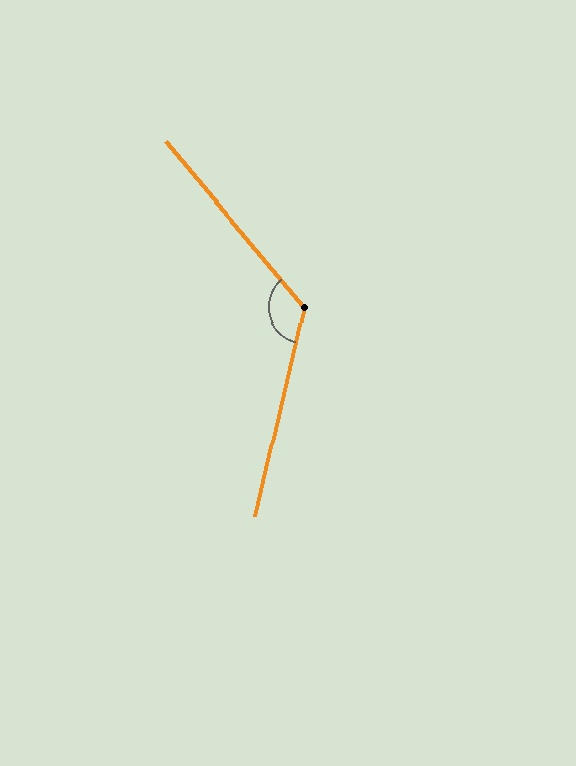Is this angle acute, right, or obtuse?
It is obtuse.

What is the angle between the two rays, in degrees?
Approximately 127 degrees.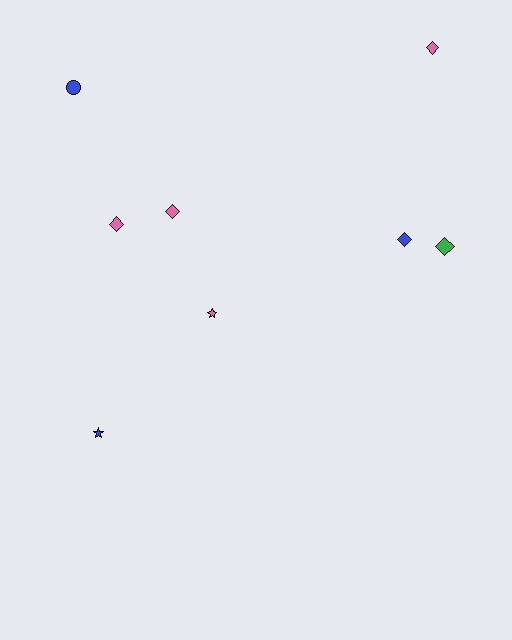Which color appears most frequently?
Pink, with 4 objects.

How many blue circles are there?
There is 1 blue circle.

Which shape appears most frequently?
Diamond, with 5 objects.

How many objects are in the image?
There are 8 objects.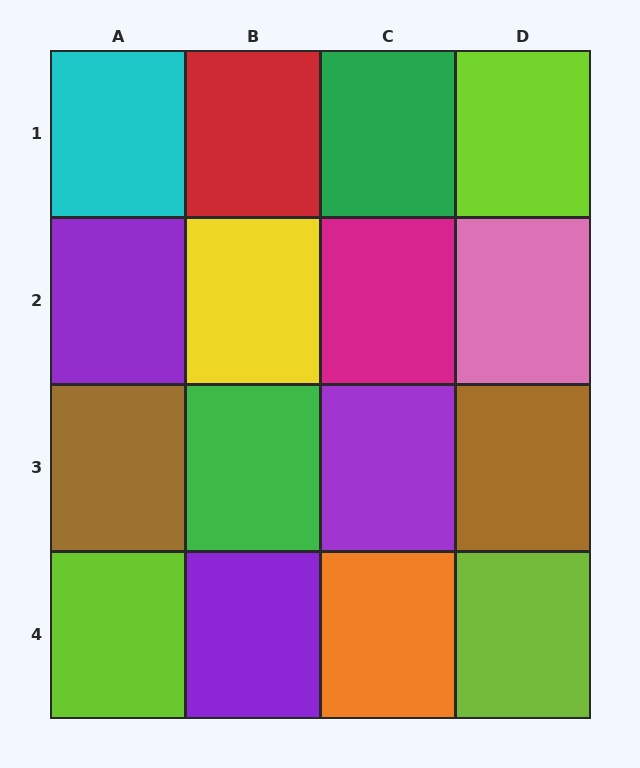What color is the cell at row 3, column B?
Green.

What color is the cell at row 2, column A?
Purple.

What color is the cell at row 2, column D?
Pink.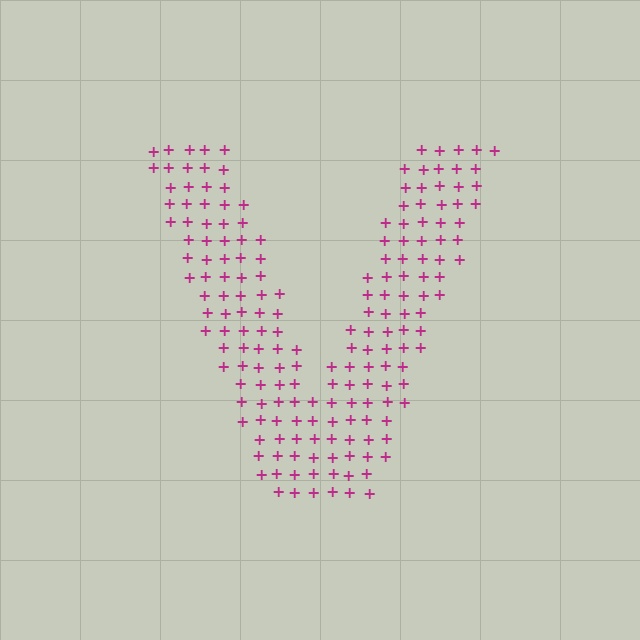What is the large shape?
The large shape is the letter V.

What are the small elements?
The small elements are plus signs.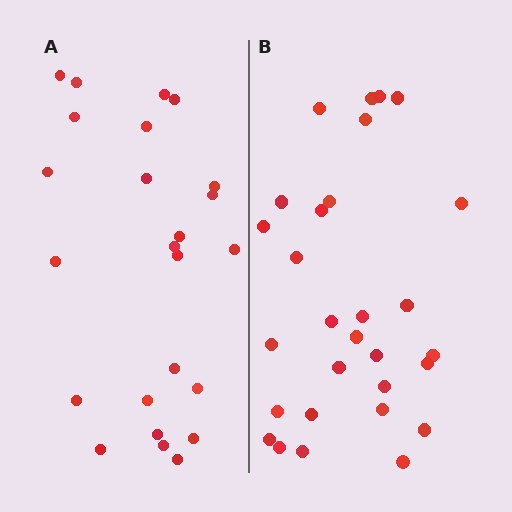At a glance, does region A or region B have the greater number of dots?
Region B (the right region) has more dots.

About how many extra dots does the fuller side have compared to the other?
Region B has about 5 more dots than region A.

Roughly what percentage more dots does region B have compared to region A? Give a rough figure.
About 20% more.